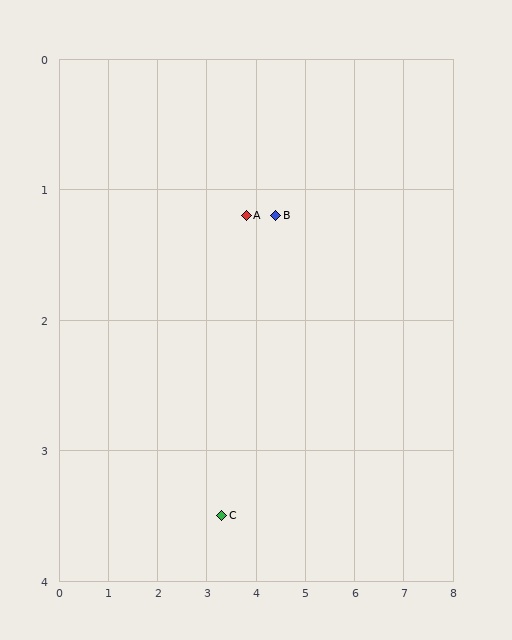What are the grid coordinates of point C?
Point C is at approximately (3.3, 3.5).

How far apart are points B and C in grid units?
Points B and C are about 2.5 grid units apart.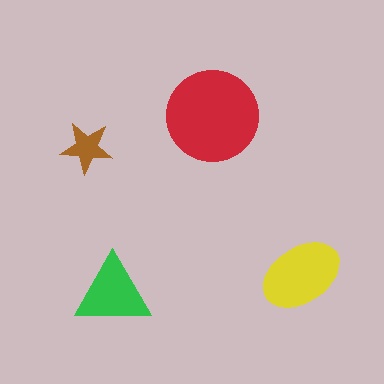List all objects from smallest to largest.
The brown star, the green triangle, the yellow ellipse, the red circle.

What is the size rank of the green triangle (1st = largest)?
3rd.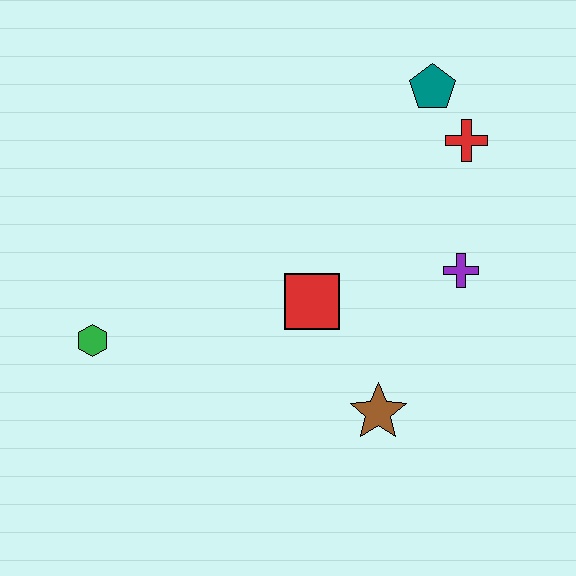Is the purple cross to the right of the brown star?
Yes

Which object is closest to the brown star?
The red square is closest to the brown star.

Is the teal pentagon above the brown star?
Yes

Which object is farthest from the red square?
The teal pentagon is farthest from the red square.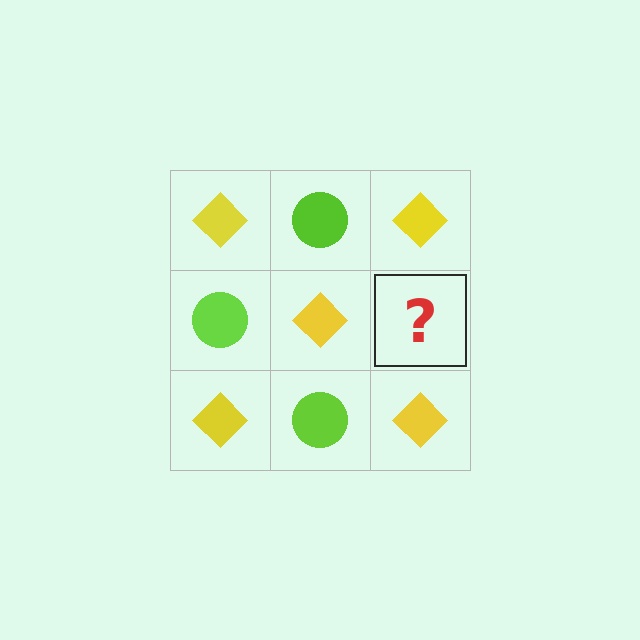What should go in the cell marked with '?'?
The missing cell should contain a lime circle.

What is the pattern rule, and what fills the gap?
The rule is that it alternates yellow diamond and lime circle in a checkerboard pattern. The gap should be filled with a lime circle.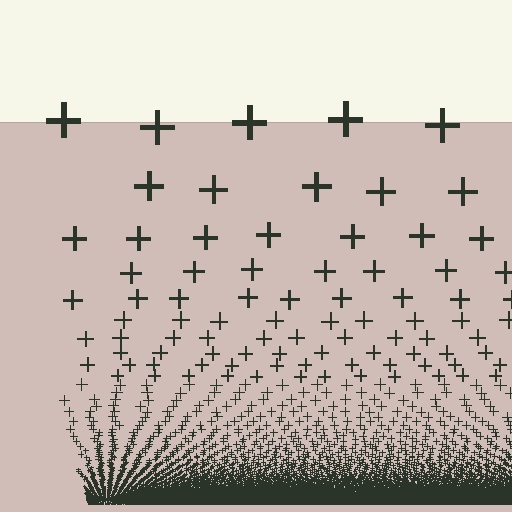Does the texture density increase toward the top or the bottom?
Density increases toward the bottom.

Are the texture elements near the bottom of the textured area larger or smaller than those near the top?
Smaller. The gradient is inverted — elements near the bottom are smaller and denser.